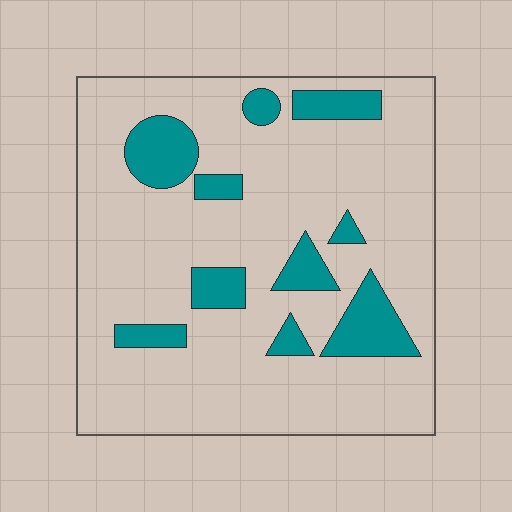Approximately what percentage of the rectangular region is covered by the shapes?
Approximately 15%.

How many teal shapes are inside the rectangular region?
10.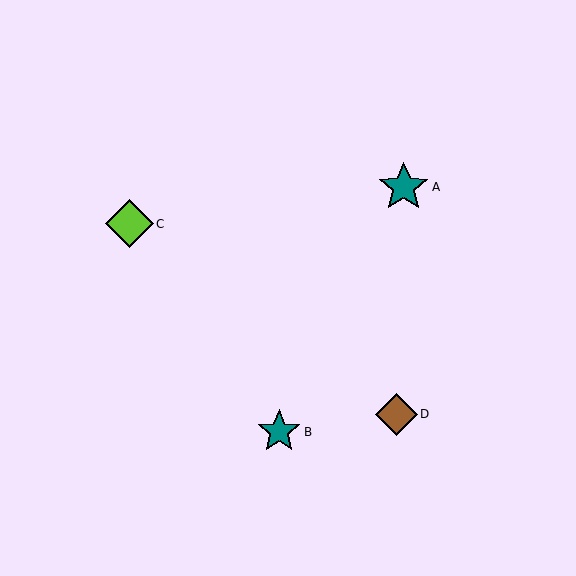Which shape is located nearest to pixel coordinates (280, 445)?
The teal star (labeled B) at (279, 432) is nearest to that location.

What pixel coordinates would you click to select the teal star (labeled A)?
Click at (404, 187) to select the teal star A.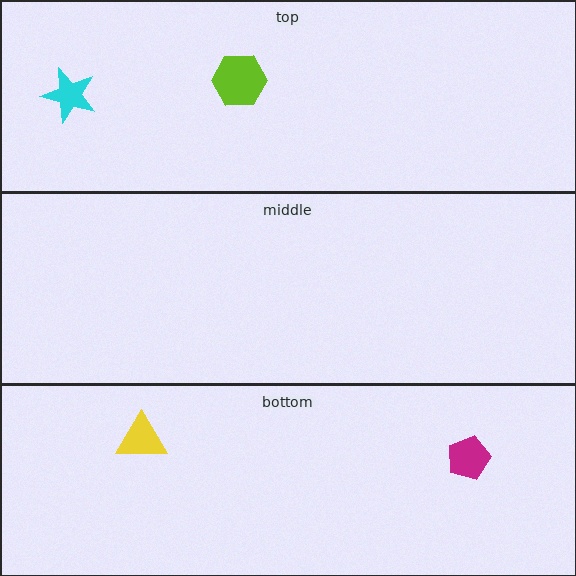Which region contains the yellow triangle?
The bottom region.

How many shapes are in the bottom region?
2.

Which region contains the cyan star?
The top region.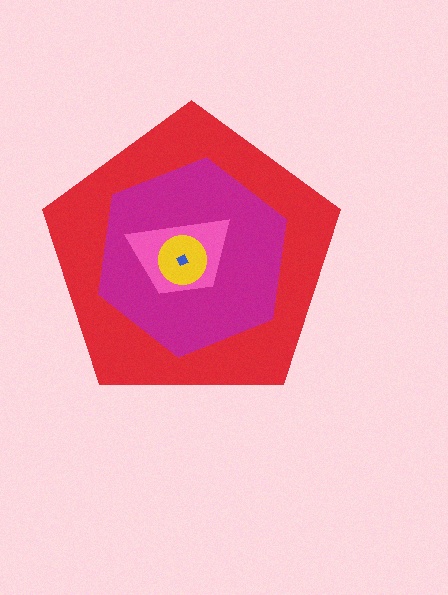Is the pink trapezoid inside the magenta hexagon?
Yes.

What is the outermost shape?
The red pentagon.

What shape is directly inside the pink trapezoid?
The yellow circle.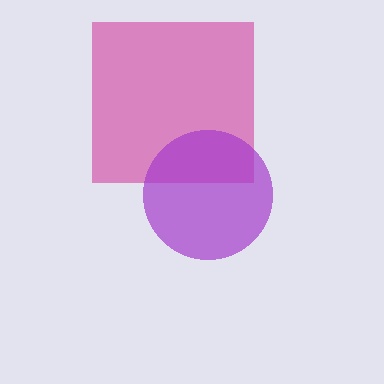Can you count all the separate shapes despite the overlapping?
Yes, there are 2 separate shapes.